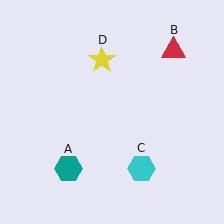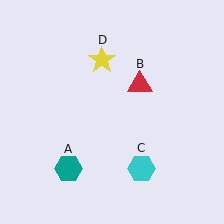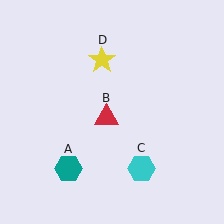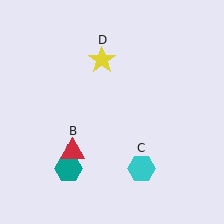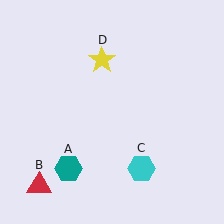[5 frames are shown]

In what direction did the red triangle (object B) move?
The red triangle (object B) moved down and to the left.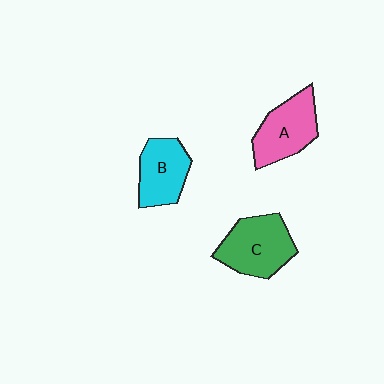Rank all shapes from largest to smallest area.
From largest to smallest: C (green), A (pink), B (cyan).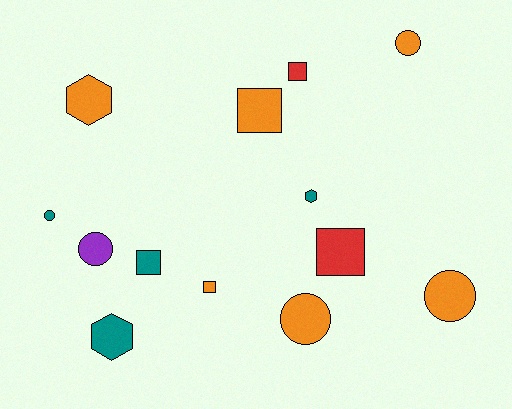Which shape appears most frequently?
Circle, with 5 objects.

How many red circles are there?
There are no red circles.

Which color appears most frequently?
Orange, with 6 objects.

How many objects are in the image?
There are 13 objects.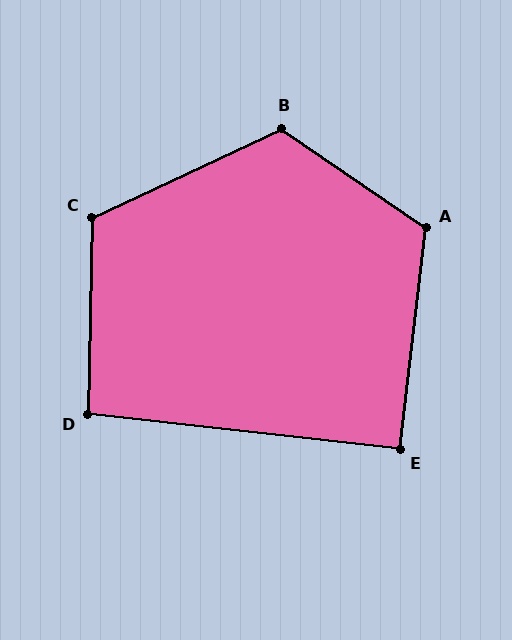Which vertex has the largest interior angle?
B, at approximately 120 degrees.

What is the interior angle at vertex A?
Approximately 118 degrees (obtuse).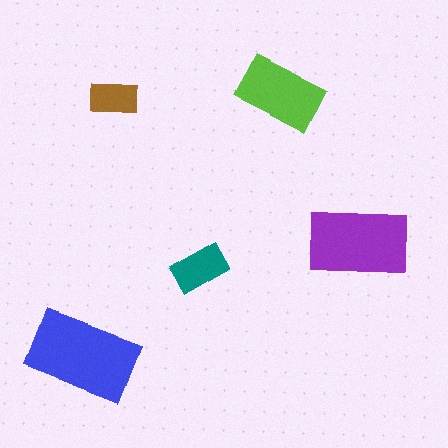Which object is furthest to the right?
The purple rectangle is rightmost.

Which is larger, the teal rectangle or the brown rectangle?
The teal one.